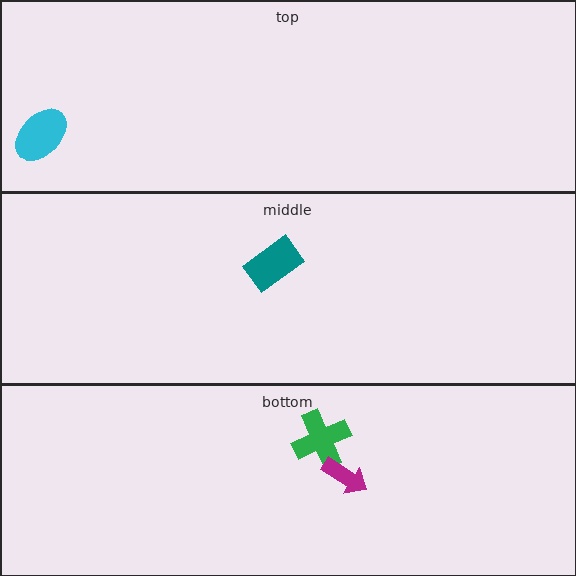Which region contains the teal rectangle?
The middle region.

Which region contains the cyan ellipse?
The top region.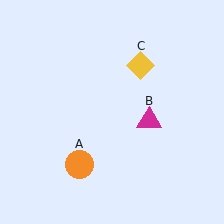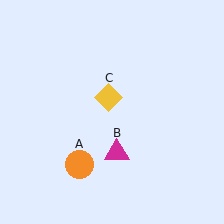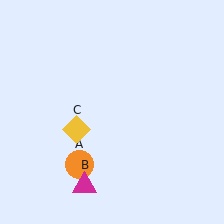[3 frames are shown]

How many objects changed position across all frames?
2 objects changed position: magenta triangle (object B), yellow diamond (object C).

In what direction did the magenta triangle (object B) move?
The magenta triangle (object B) moved down and to the left.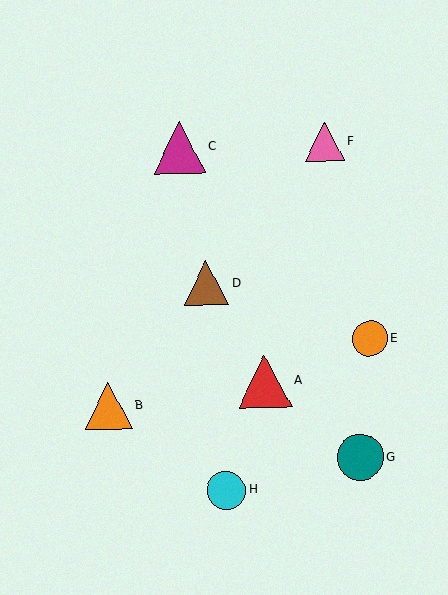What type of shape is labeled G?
Shape G is a teal circle.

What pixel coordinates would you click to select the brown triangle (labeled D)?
Click at (206, 283) to select the brown triangle D.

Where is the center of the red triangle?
The center of the red triangle is at (265, 382).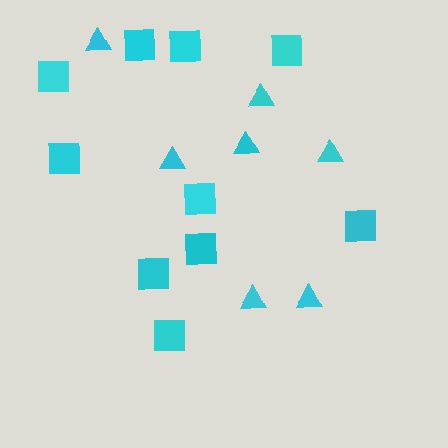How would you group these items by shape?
There are 2 groups: one group of squares (10) and one group of triangles (7).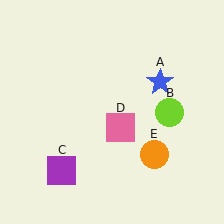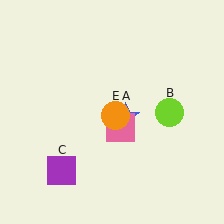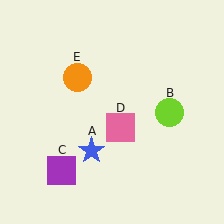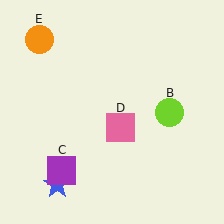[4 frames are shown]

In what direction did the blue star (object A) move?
The blue star (object A) moved down and to the left.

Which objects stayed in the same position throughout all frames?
Lime circle (object B) and purple square (object C) and pink square (object D) remained stationary.